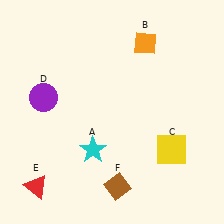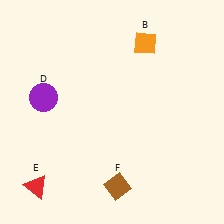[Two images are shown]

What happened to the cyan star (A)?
The cyan star (A) was removed in Image 2. It was in the bottom-left area of Image 1.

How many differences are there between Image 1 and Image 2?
There are 2 differences between the two images.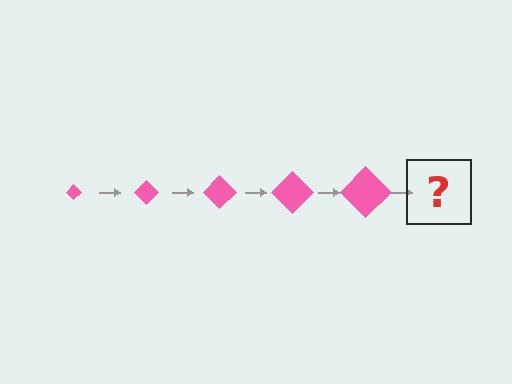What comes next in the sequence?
The next element should be a pink diamond, larger than the previous one.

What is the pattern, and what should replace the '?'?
The pattern is that the diamond gets progressively larger each step. The '?' should be a pink diamond, larger than the previous one.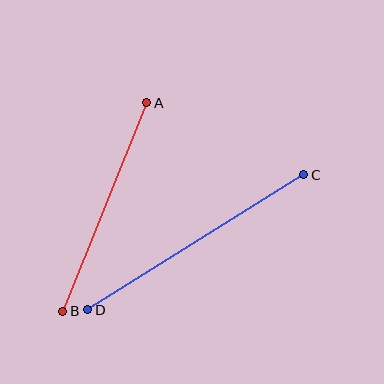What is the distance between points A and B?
The distance is approximately 225 pixels.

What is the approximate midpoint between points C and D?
The midpoint is at approximately (196, 242) pixels.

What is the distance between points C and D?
The distance is approximately 255 pixels.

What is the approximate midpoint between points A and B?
The midpoint is at approximately (105, 207) pixels.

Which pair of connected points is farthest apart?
Points C and D are farthest apart.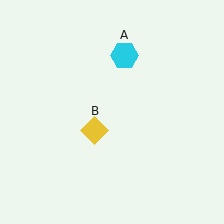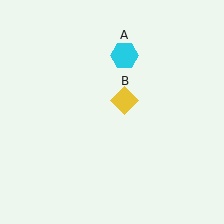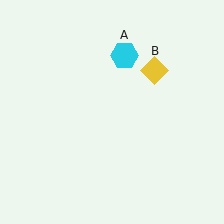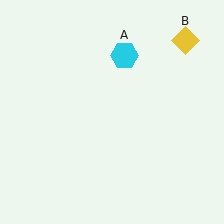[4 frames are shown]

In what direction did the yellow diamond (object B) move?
The yellow diamond (object B) moved up and to the right.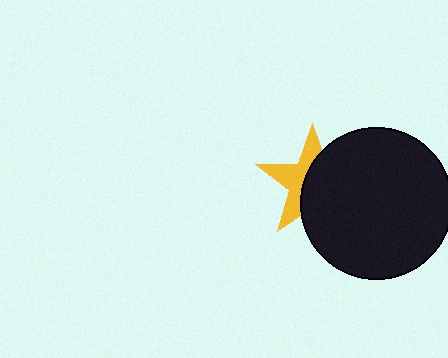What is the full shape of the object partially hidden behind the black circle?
The partially hidden object is a yellow star.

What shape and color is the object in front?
The object in front is a black circle.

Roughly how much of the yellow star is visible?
A small part of it is visible (roughly 44%).